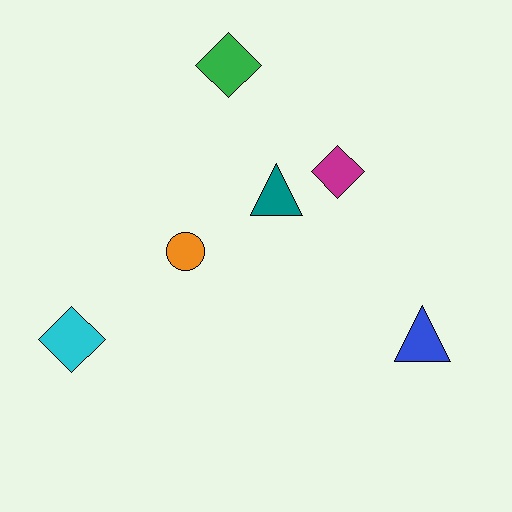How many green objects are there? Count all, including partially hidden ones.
There is 1 green object.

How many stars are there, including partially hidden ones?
There are no stars.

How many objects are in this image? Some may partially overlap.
There are 6 objects.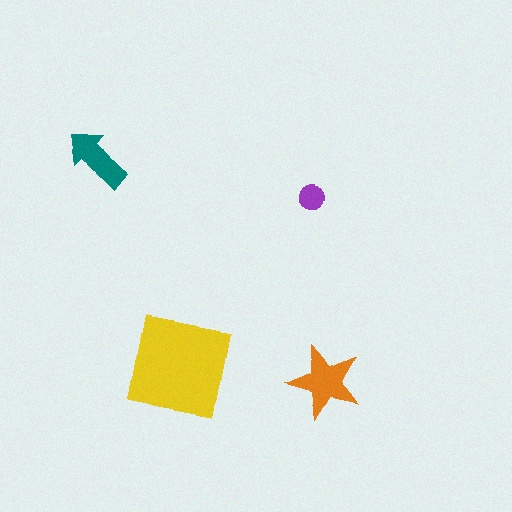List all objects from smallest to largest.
The purple circle, the teal arrow, the orange star, the yellow square.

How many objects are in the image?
There are 4 objects in the image.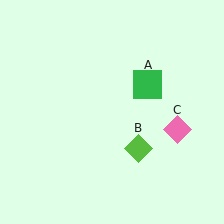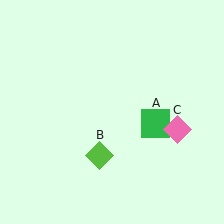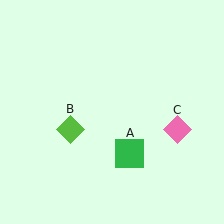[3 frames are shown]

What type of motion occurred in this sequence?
The green square (object A), lime diamond (object B) rotated clockwise around the center of the scene.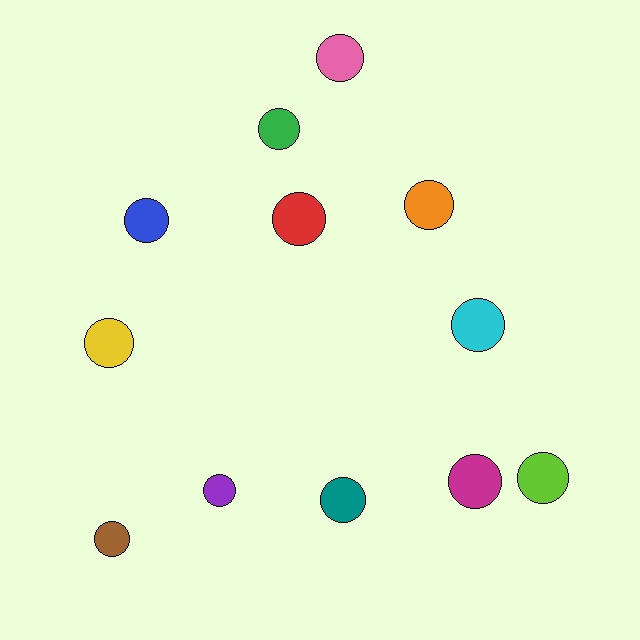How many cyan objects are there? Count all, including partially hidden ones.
There is 1 cyan object.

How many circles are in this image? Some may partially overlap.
There are 12 circles.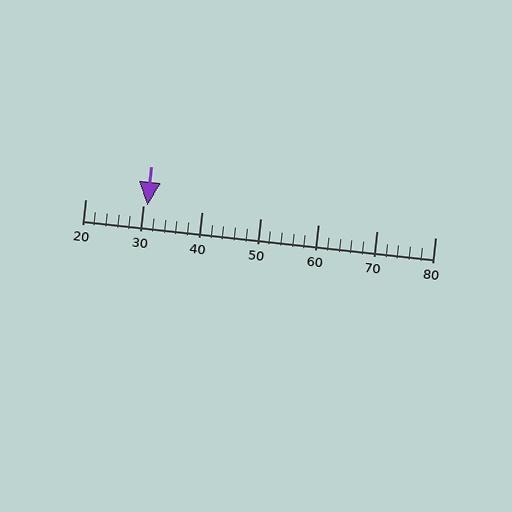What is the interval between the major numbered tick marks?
The major tick marks are spaced 10 units apart.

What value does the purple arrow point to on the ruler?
The purple arrow points to approximately 31.